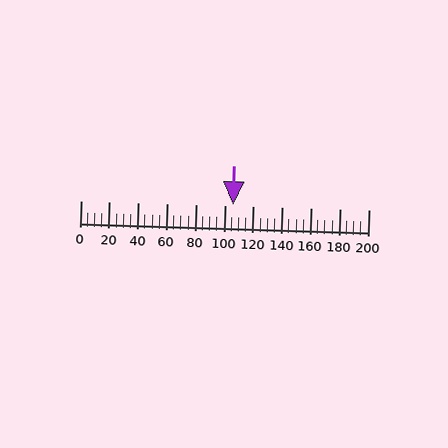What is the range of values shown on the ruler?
The ruler shows values from 0 to 200.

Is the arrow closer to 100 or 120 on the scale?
The arrow is closer to 100.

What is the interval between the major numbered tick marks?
The major tick marks are spaced 20 units apart.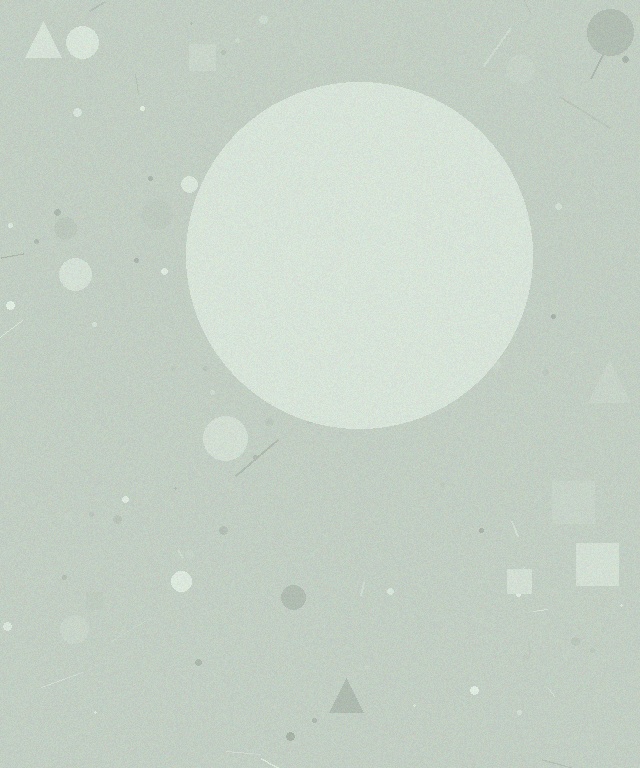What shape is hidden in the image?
A circle is hidden in the image.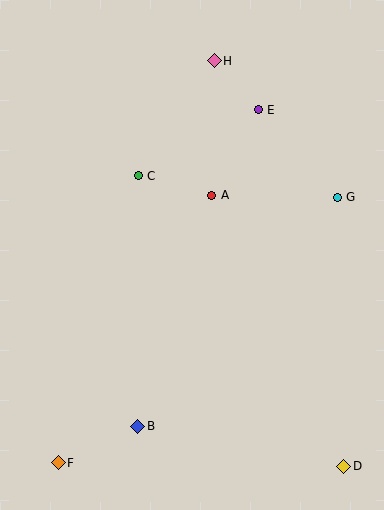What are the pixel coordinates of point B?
Point B is at (138, 426).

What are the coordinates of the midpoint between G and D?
The midpoint between G and D is at (340, 332).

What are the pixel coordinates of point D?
Point D is at (344, 466).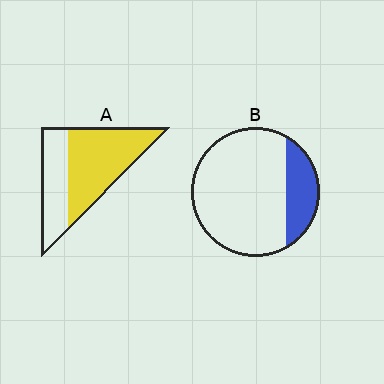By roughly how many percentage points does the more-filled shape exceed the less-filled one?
By roughly 40 percentage points (A over B).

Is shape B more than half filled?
No.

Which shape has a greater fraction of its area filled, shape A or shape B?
Shape A.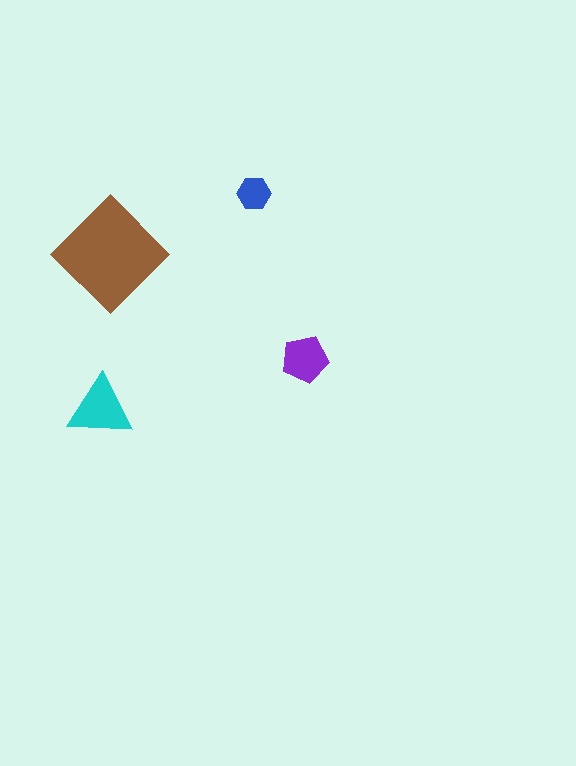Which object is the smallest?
The blue hexagon.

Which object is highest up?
The blue hexagon is topmost.